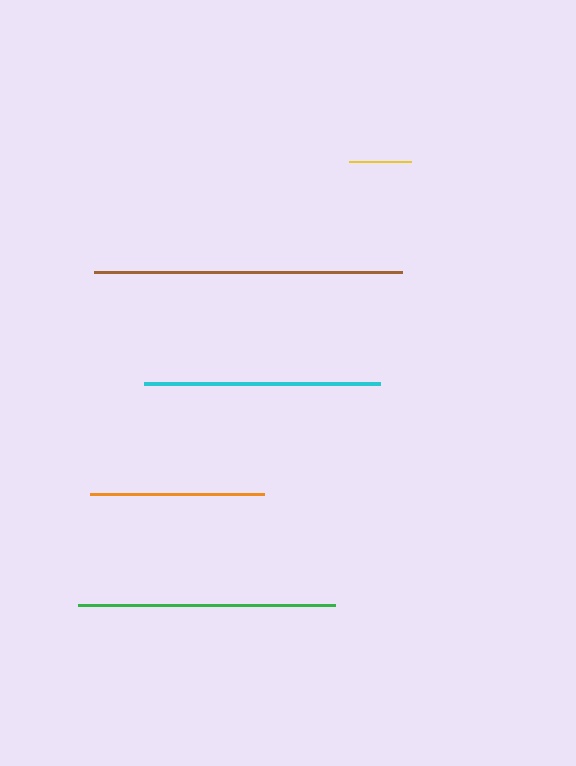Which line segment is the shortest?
The yellow line is the shortest at approximately 62 pixels.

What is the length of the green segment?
The green segment is approximately 256 pixels long.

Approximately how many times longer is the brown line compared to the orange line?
The brown line is approximately 1.8 times the length of the orange line.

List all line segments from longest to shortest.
From longest to shortest: brown, green, cyan, orange, yellow.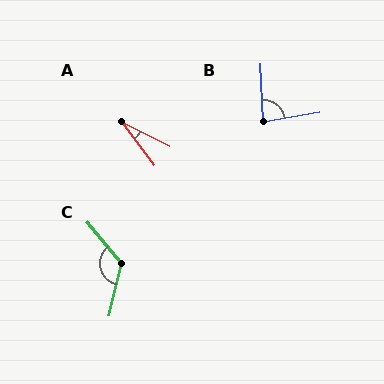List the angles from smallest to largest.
A (26°), B (84°), C (127°).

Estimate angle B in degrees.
Approximately 84 degrees.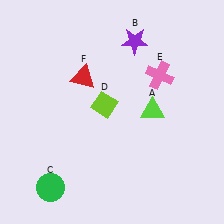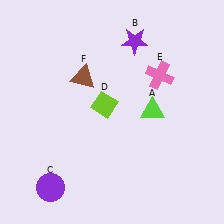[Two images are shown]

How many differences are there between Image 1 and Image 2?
There are 2 differences between the two images.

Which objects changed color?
C changed from green to purple. F changed from red to brown.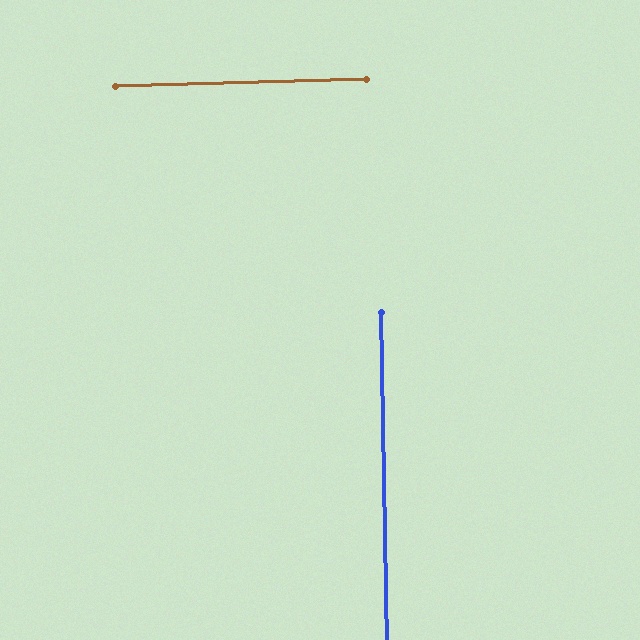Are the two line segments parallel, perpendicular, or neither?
Perpendicular — they meet at approximately 89°.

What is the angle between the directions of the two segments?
Approximately 89 degrees.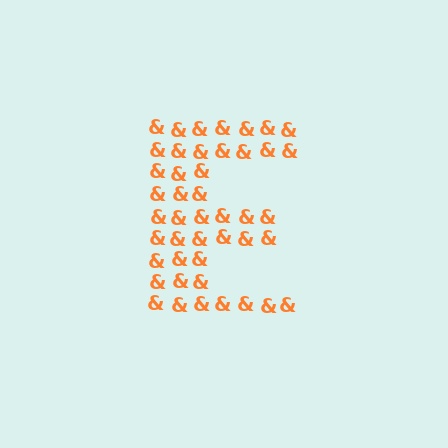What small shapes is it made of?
It is made of small ampersands.